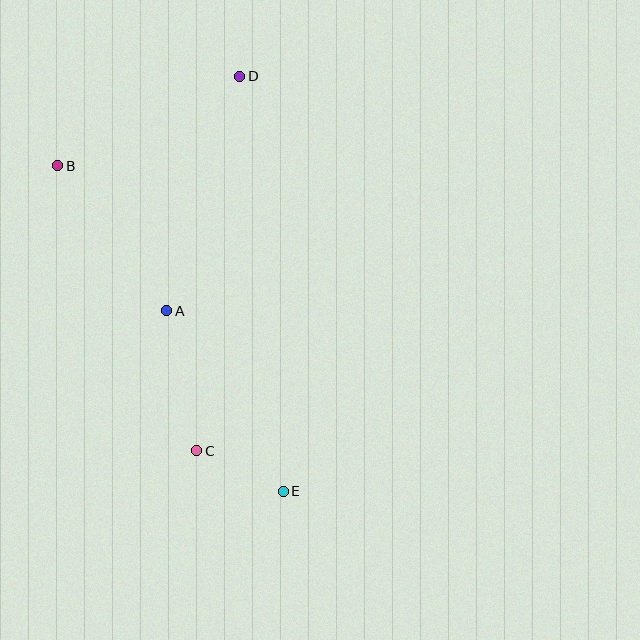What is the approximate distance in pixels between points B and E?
The distance between B and E is approximately 396 pixels.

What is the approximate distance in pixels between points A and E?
The distance between A and E is approximately 215 pixels.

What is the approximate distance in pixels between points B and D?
The distance between B and D is approximately 203 pixels.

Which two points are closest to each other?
Points C and E are closest to each other.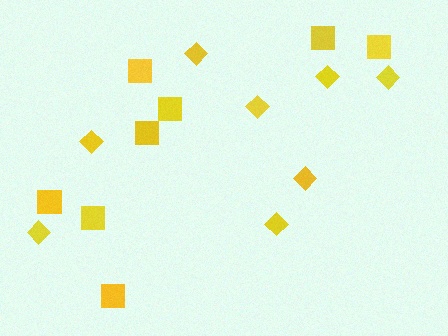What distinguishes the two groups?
There are 2 groups: one group of diamonds (8) and one group of squares (8).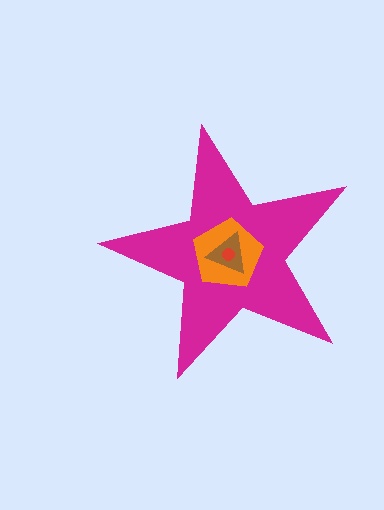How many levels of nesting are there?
4.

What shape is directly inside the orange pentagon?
The brown triangle.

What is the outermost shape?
The magenta star.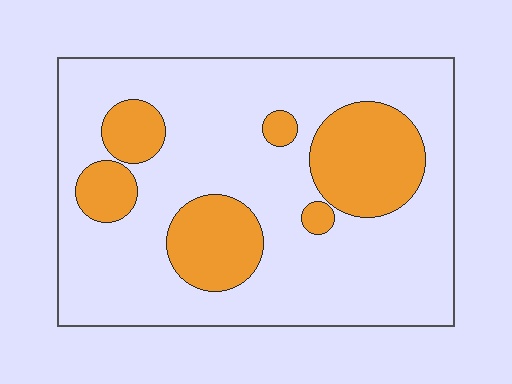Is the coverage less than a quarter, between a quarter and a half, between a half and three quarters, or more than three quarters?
Less than a quarter.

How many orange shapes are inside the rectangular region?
6.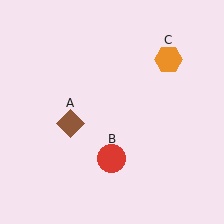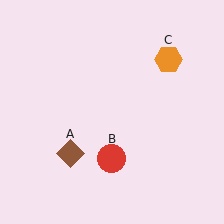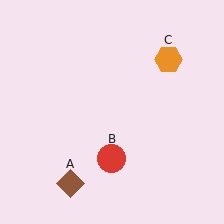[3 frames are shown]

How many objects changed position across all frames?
1 object changed position: brown diamond (object A).